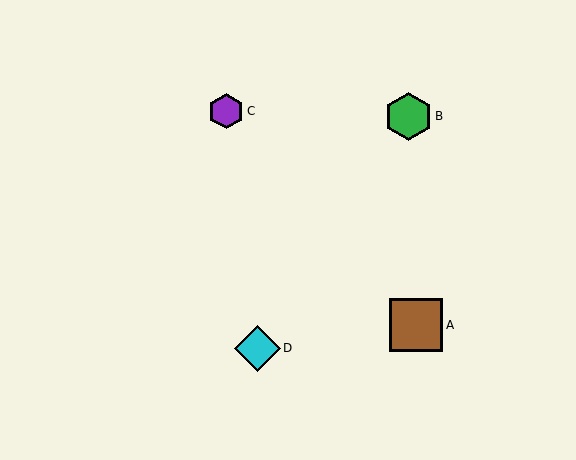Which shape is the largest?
The brown square (labeled A) is the largest.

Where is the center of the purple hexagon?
The center of the purple hexagon is at (226, 111).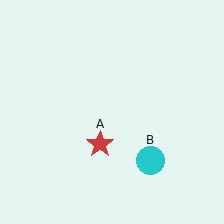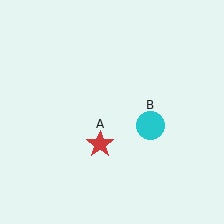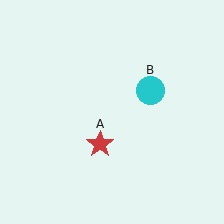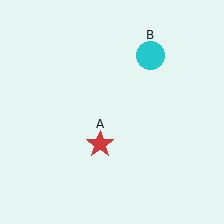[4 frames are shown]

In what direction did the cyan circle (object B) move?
The cyan circle (object B) moved up.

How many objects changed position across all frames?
1 object changed position: cyan circle (object B).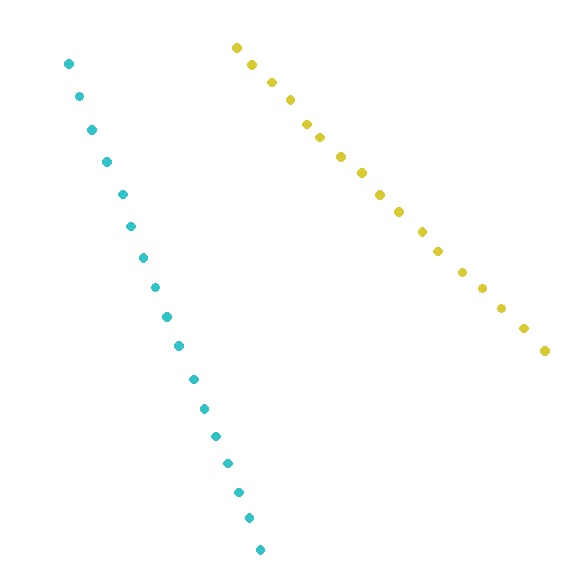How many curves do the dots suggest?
There are 2 distinct paths.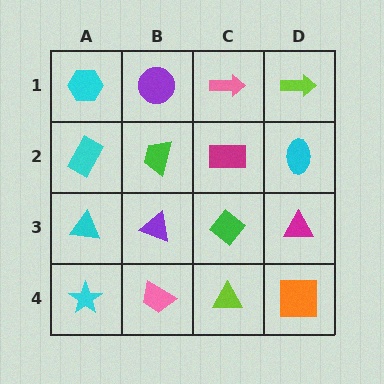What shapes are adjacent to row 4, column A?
A cyan triangle (row 3, column A), a pink trapezoid (row 4, column B).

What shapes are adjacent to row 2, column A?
A cyan hexagon (row 1, column A), a cyan triangle (row 3, column A), a green trapezoid (row 2, column B).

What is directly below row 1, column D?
A cyan ellipse.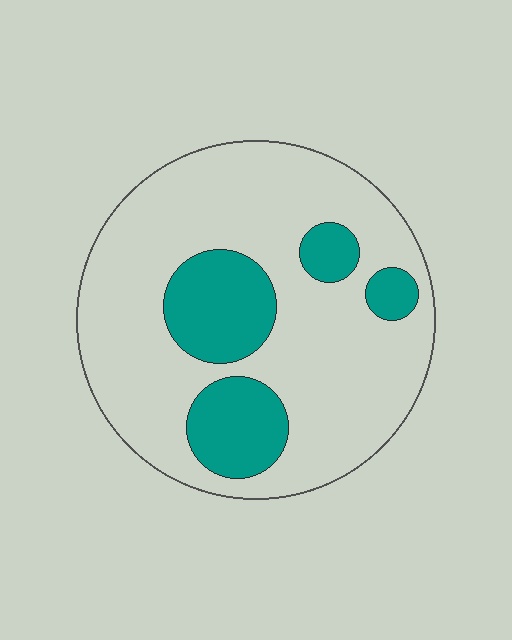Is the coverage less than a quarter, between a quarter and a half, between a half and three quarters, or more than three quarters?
Less than a quarter.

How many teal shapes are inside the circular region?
4.